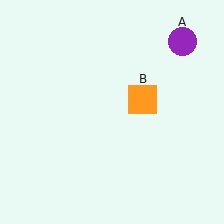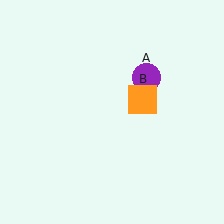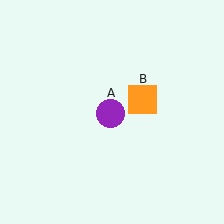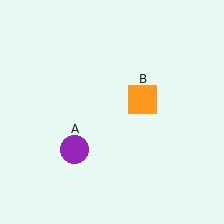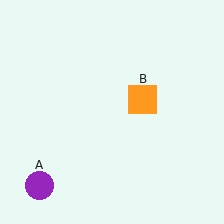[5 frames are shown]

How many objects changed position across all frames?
1 object changed position: purple circle (object A).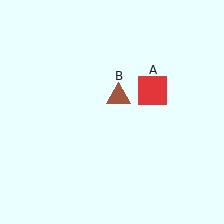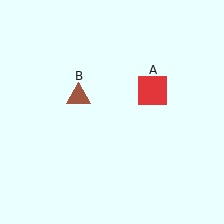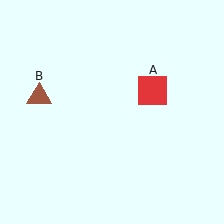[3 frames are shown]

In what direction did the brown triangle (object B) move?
The brown triangle (object B) moved left.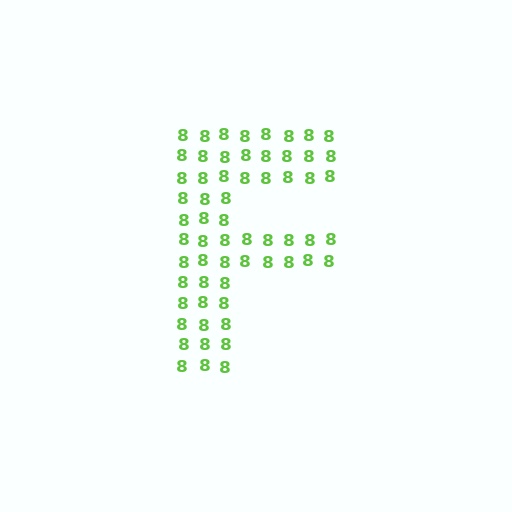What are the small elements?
The small elements are digit 8's.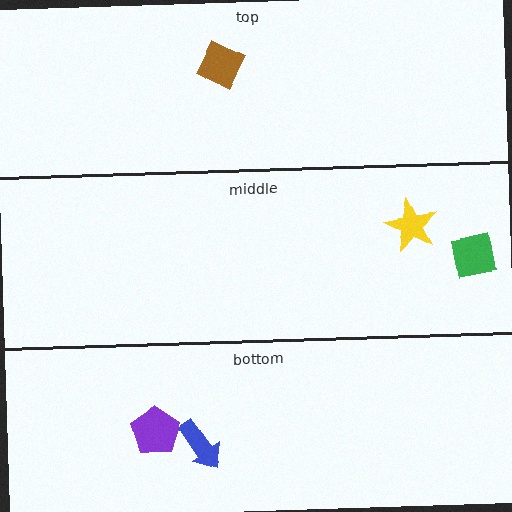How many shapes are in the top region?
1.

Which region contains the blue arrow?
The bottom region.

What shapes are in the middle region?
The green square, the yellow star.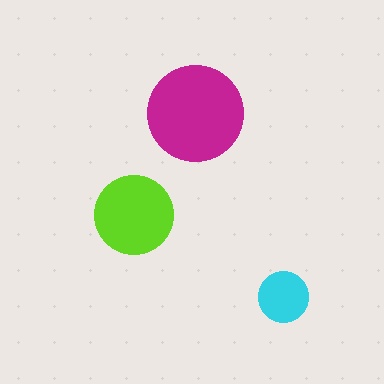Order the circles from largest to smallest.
the magenta one, the lime one, the cyan one.